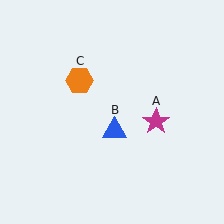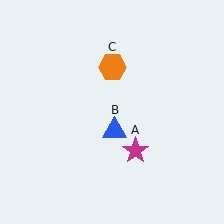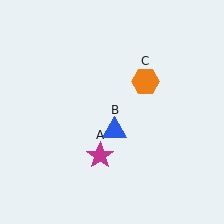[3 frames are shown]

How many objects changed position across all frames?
2 objects changed position: magenta star (object A), orange hexagon (object C).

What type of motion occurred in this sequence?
The magenta star (object A), orange hexagon (object C) rotated clockwise around the center of the scene.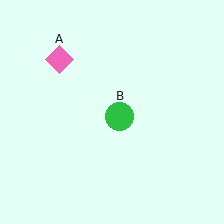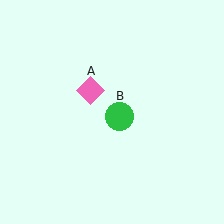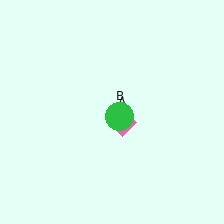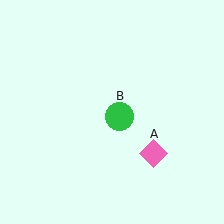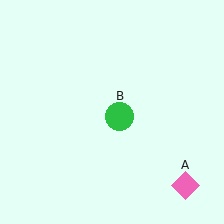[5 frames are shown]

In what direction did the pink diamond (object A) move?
The pink diamond (object A) moved down and to the right.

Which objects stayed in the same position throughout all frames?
Green circle (object B) remained stationary.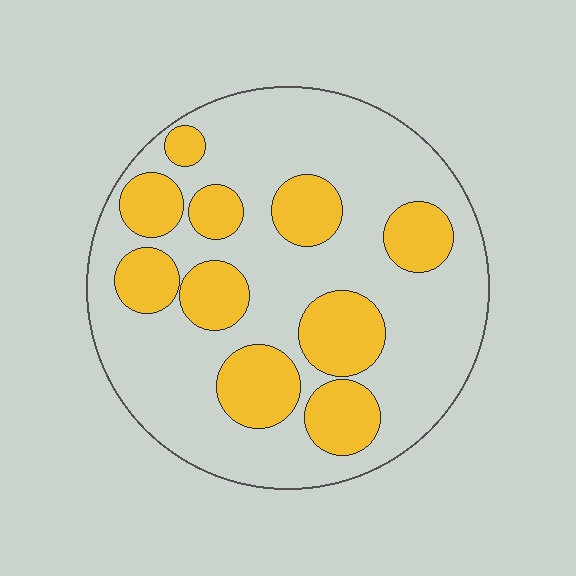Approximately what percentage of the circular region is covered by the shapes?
Approximately 30%.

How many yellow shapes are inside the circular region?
10.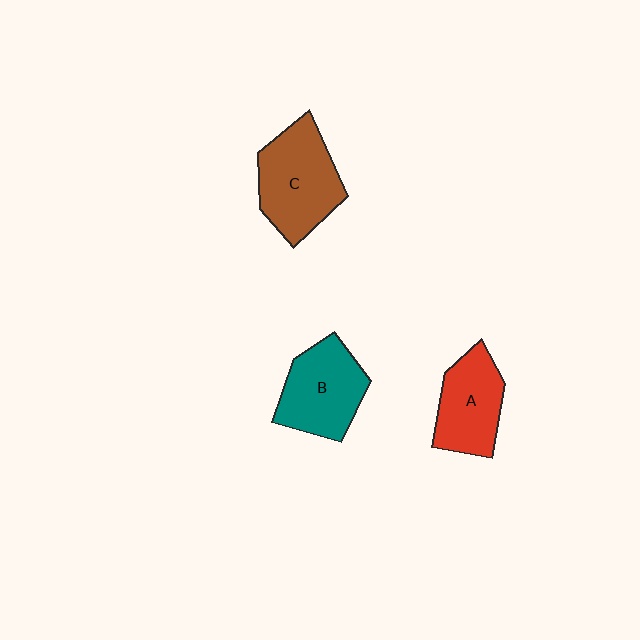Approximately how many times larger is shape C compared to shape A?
Approximately 1.3 times.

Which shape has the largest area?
Shape C (brown).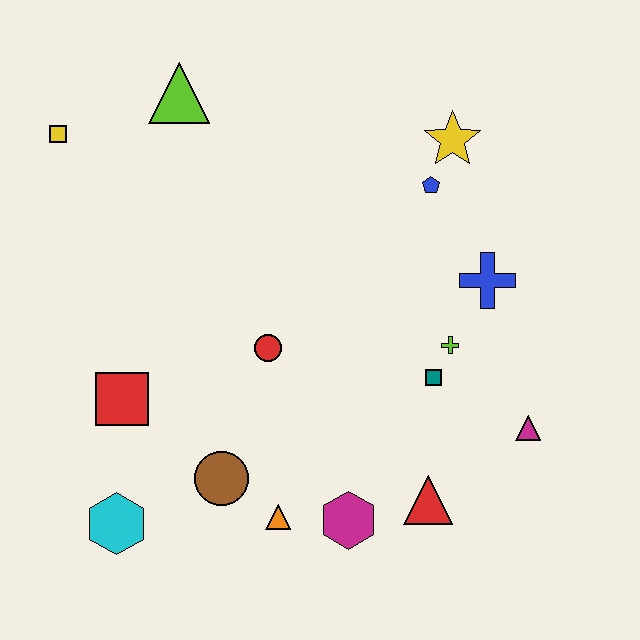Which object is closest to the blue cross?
The lime cross is closest to the blue cross.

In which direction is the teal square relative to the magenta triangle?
The teal square is to the left of the magenta triangle.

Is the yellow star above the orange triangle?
Yes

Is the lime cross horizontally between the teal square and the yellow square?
No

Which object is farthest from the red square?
The yellow star is farthest from the red square.